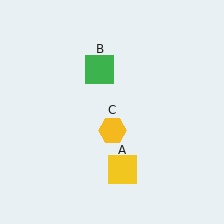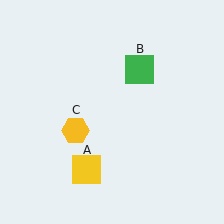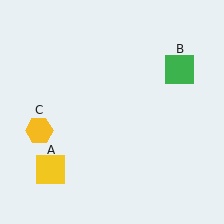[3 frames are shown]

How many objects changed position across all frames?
3 objects changed position: yellow square (object A), green square (object B), yellow hexagon (object C).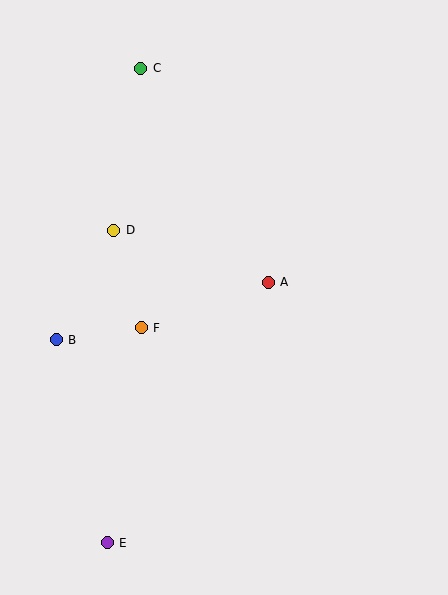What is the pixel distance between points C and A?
The distance between C and A is 249 pixels.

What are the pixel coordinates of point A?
Point A is at (268, 282).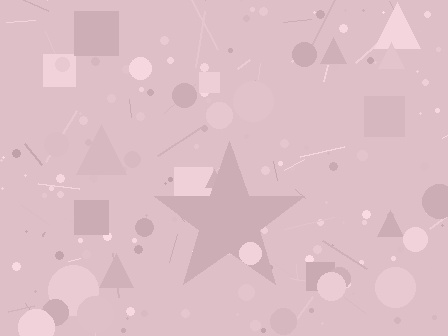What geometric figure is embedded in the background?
A star is embedded in the background.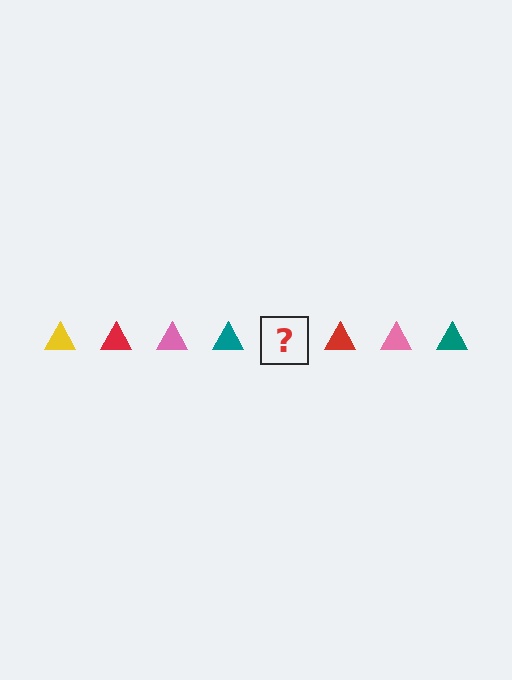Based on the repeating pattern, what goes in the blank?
The blank should be a yellow triangle.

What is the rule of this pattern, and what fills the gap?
The rule is that the pattern cycles through yellow, red, pink, teal triangles. The gap should be filled with a yellow triangle.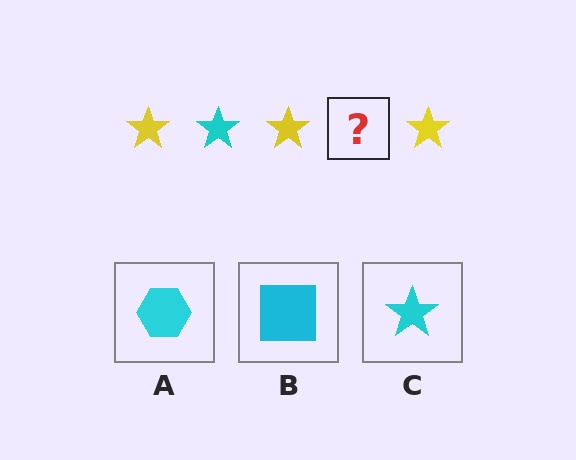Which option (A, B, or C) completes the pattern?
C.